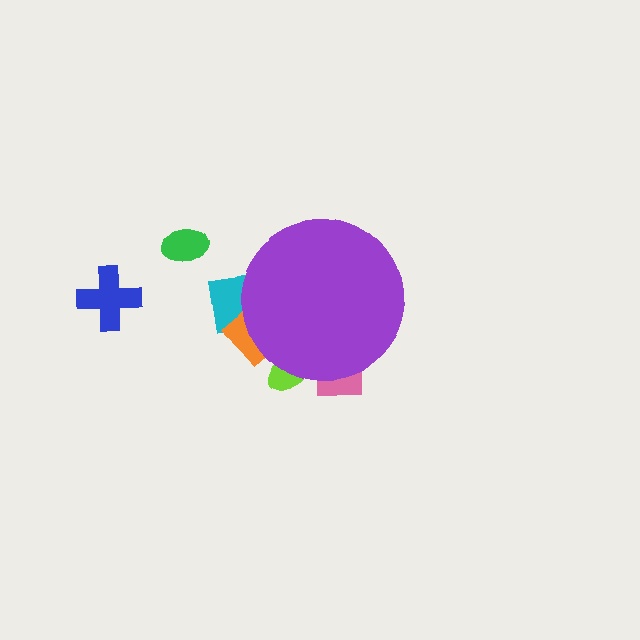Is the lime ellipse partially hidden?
Yes, the lime ellipse is partially hidden behind the purple circle.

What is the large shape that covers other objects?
A purple circle.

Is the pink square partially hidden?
Yes, the pink square is partially hidden behind the purple circle.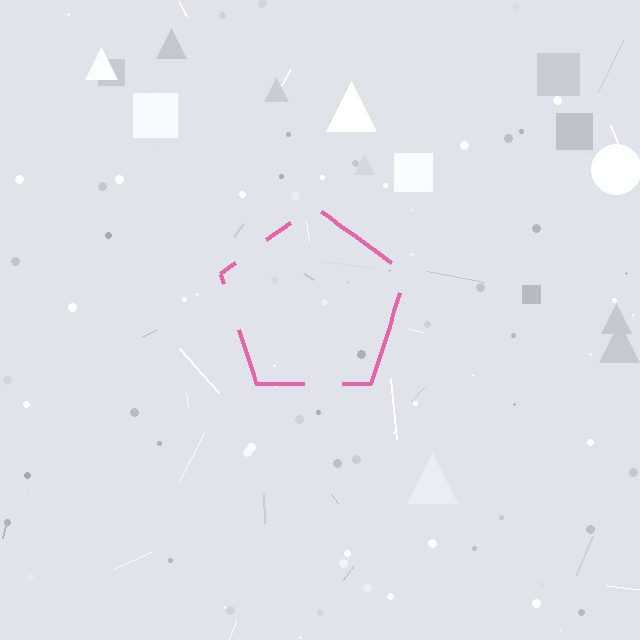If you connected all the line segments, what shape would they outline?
They would outline a pentagon.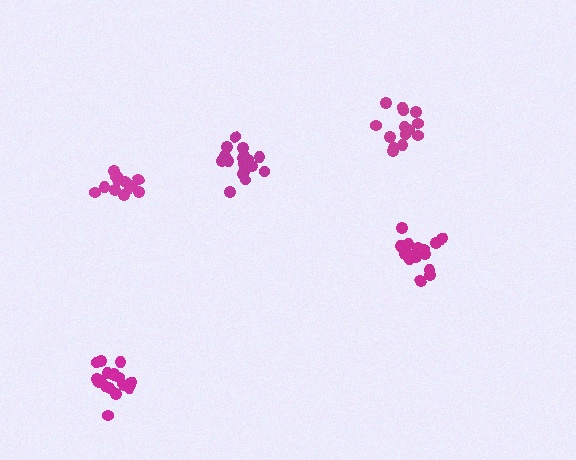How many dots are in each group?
Group 1: 13 dots, Group 2: 14 dots, Group 3: 18 dots, Group 4: 17 dots, Group 5: 17 dots (79 total).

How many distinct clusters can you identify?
There are 5 distinct clusters.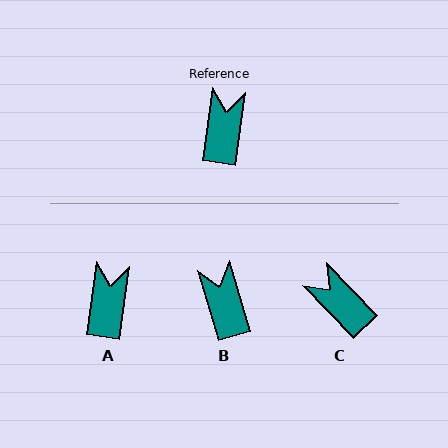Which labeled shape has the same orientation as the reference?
A.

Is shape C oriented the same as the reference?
No, it is off by about 52 degrees.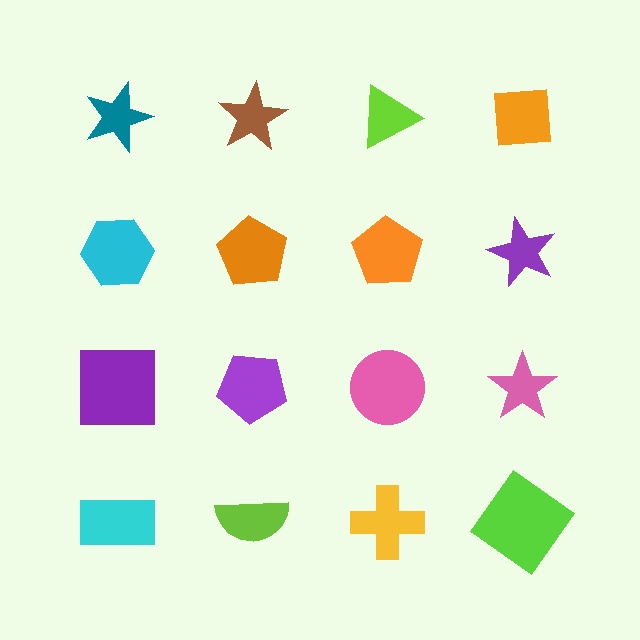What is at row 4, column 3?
A yellow cross.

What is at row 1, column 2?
A brown star.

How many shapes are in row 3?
4 shapes.